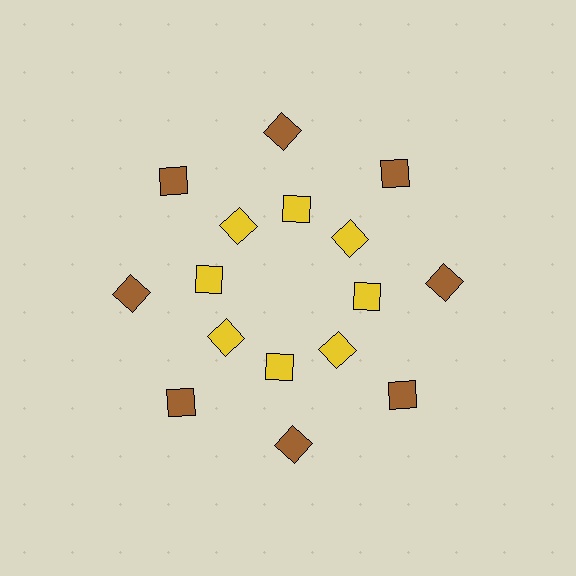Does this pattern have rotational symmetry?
Yes, this pattern has 8-fold rotational symmetry. It looks the same after rotating 45 degrees around the center.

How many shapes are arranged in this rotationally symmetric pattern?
There are 16 shapes, arranged in 8 groups of 2.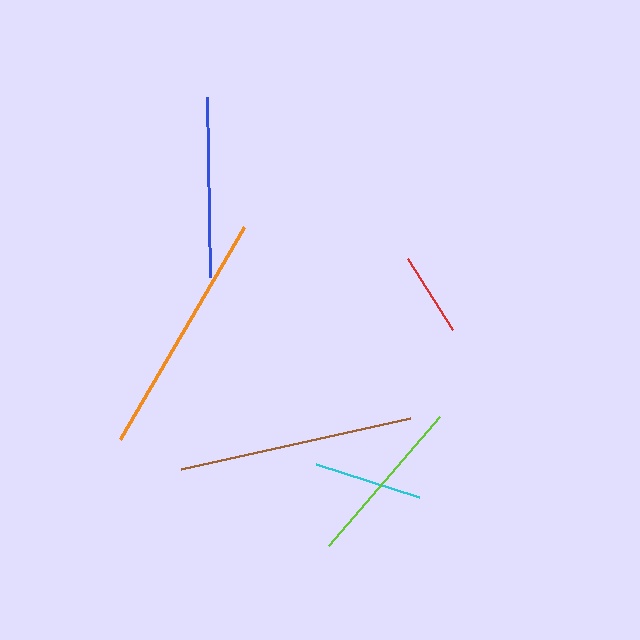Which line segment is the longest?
The orange line is the longest at approximately 246 pixels.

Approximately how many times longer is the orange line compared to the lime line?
The orange line is approximately 1.4 times the length of the lime line.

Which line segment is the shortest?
The red line is the shortest at approximately 84 pixels.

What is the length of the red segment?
The red segment is approximately 84 pixels long.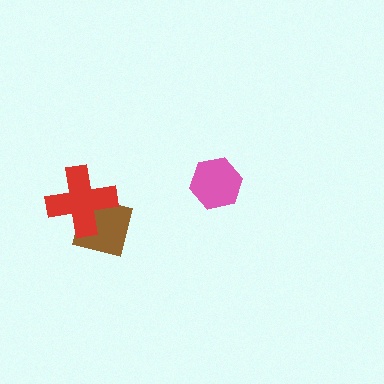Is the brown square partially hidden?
Yes, it is partially covered by another shape.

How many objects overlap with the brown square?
1 object overlaps with the brown square.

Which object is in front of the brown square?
The red cross is in front of the brown square.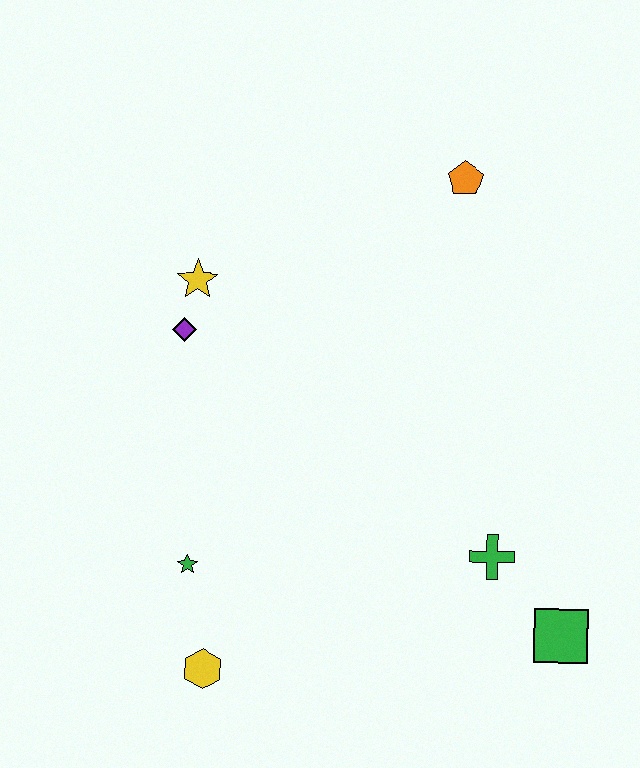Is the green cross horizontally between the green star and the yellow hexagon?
No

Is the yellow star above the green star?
Yes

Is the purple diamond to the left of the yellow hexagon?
Yes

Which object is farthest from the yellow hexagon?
The orange pentagon is farthest from the yellow hexagon.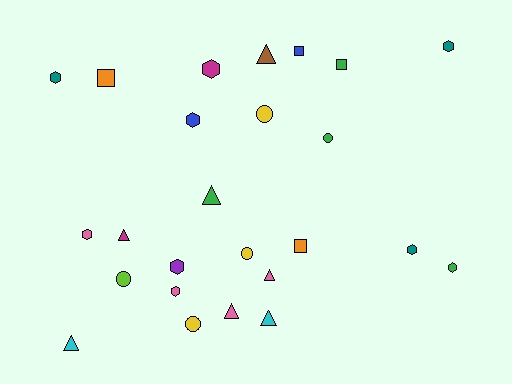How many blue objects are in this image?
There are 2 blue objects.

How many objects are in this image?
There are 25 objects.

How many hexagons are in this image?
There are 9 hexagons.